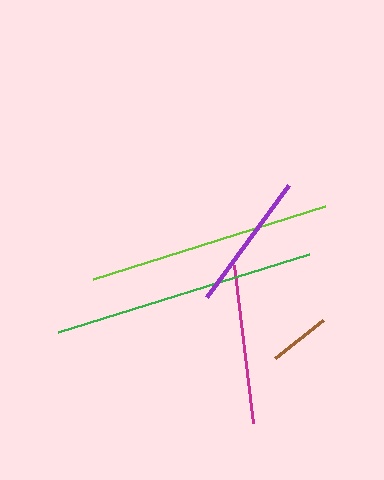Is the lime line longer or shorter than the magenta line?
The lime line is longer than the magenta line.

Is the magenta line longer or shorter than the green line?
The green line is longer than the magenta line.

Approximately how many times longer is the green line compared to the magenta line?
The green line is approximately 1.7 times the length of the magenta line.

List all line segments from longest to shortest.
From longest to shortest: green, lime, magenta, purple, brown.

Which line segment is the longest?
The green line is the longest at approximately 263 pixels.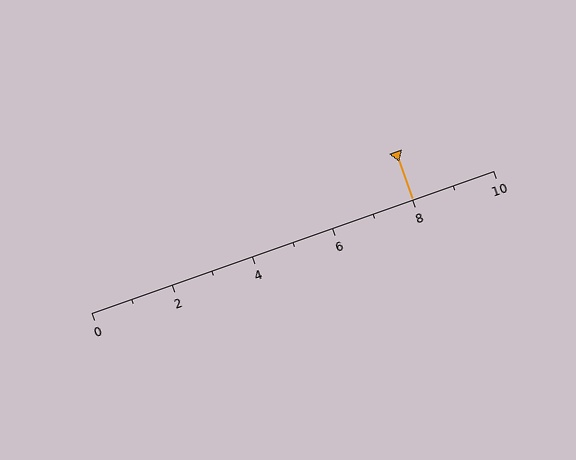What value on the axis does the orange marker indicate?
The marker indicates approximately 8.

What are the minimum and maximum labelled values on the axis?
The axis runs from 0 to 10.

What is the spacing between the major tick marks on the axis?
The major ticks are spaced 2 apart.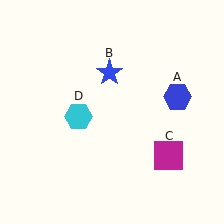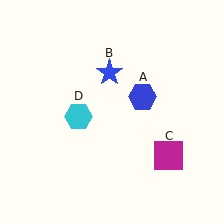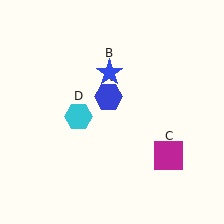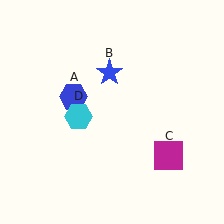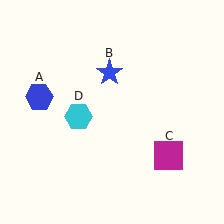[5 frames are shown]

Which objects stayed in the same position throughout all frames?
Blue star (object B) and magenta square (object C) and cyan hexagon (object D) remained stationary.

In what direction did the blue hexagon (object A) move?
The blue hexagon (object A) moved left.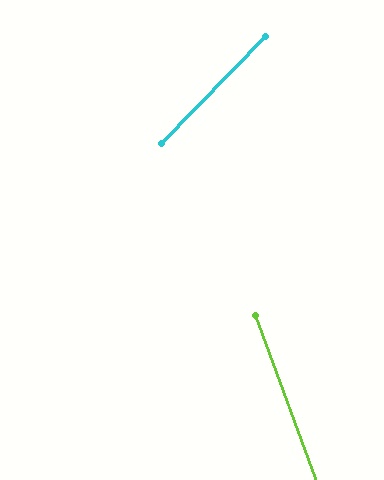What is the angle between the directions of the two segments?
Approximately 65 degrees.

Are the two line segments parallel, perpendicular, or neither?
Neither parallel nor perpendicular — they differ by about 65°.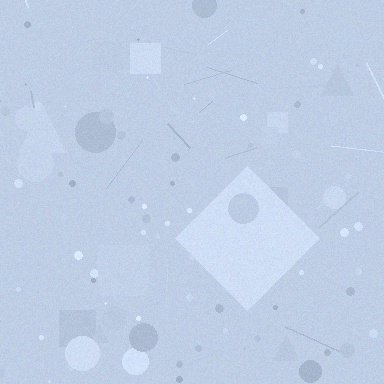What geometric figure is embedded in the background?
A diamond is embedded in the background.